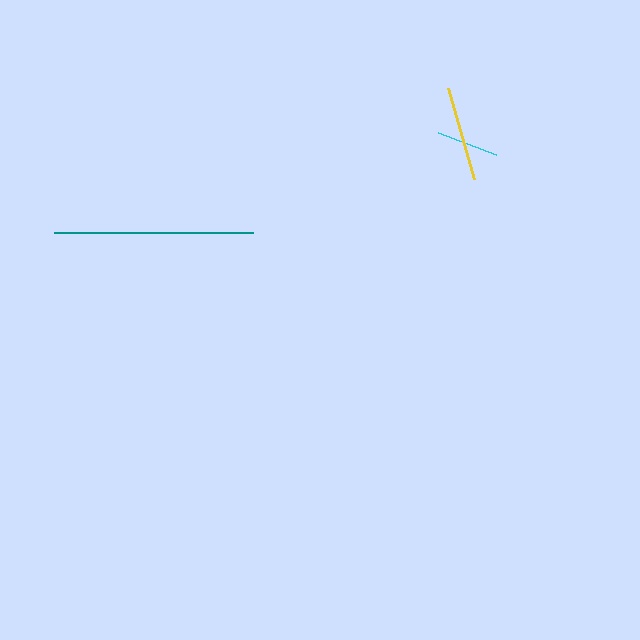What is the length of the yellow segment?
The yellow segment is approximately 94 pixels long.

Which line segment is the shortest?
The cyan line is the shortest at approximately 62 pixels.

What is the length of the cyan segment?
The cyan segment is approximately 62 pixels long.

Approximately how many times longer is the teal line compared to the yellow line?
The teal line is approximately 2.1 times the length of the yellow line.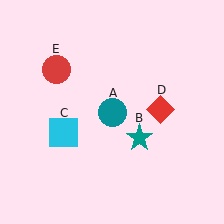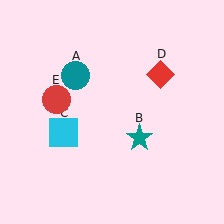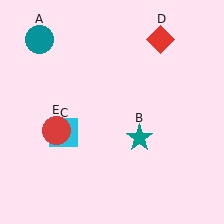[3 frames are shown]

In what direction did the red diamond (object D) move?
The red diamond (object D) moved up.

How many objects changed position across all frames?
3 objects changed position: teal circle (object A), red diamond (object D), red circle (object E).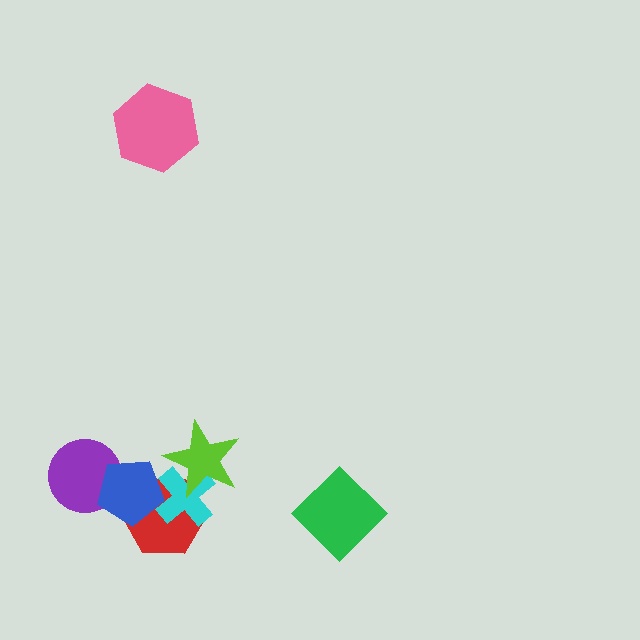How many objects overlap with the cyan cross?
3 objects overlap with the cyan cross.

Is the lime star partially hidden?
No, no other shape covers it.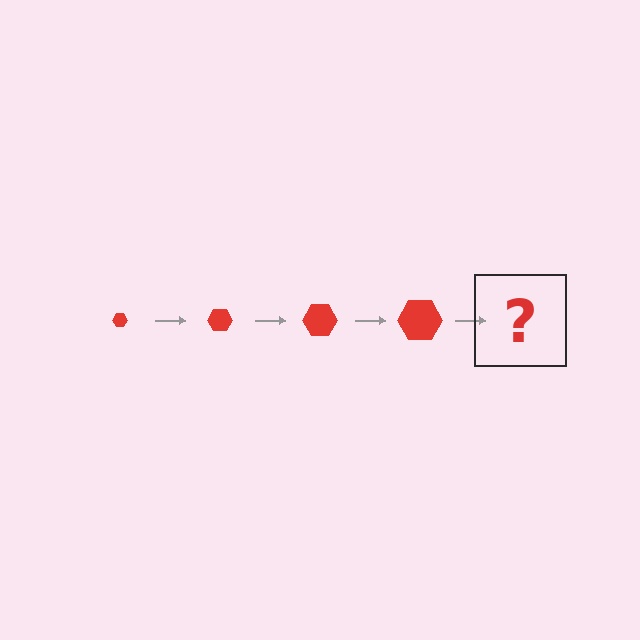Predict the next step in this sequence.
The next step is a red hexagon, larger than the previous one.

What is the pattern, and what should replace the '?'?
The pattern is that the hexagon gets progressively larger each step. The '?' should be a red hexagon, larger than the previous one.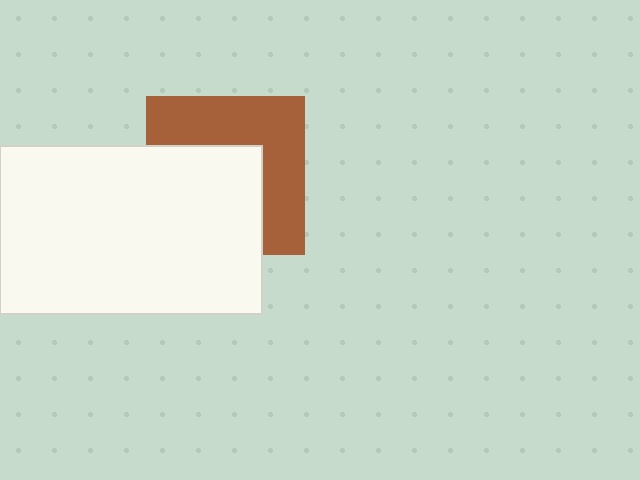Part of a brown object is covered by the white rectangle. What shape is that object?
It is a square.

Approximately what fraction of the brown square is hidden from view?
Roughly 51% of the brown square is hidden behind the white rectangle.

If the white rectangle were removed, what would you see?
You would see the complete brown square.